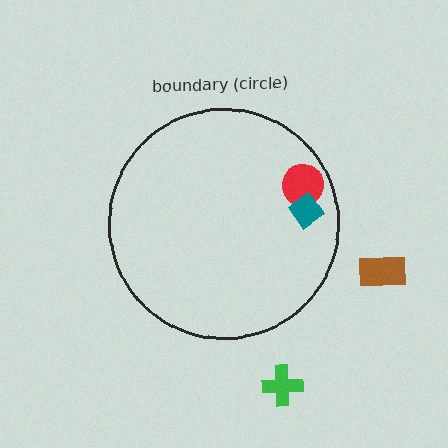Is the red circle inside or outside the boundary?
Inside.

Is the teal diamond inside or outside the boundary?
Inside.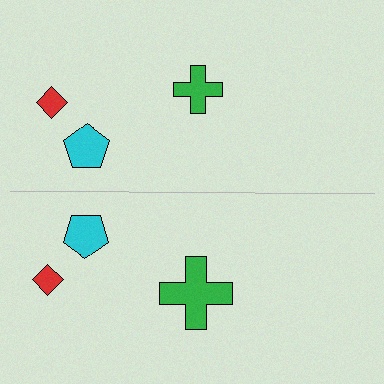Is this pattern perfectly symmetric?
No, the pattern is not perfectly symmetric. The green cross on the bottom side has a different size than its mirror counterpart.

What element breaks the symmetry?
The green cross on the bottom side has a different size than its mirror counterpart.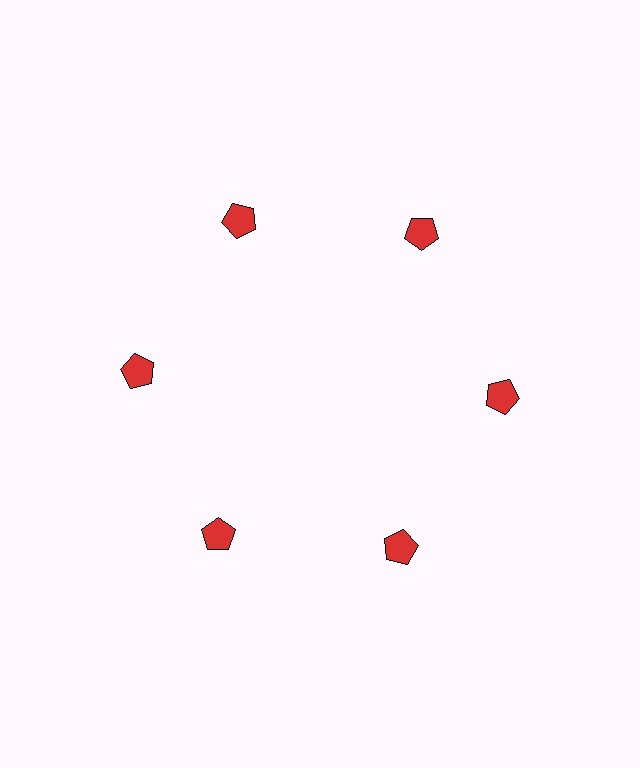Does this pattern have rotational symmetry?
Yes, this pattern has 6-fold rotational symmetry. It looks the same after rotating 60 degrees around the center.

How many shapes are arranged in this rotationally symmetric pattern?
There are 6 shapes, arranged in 6 groups of 1.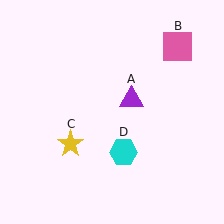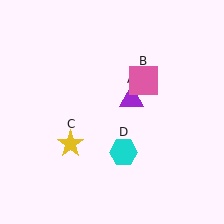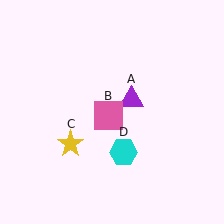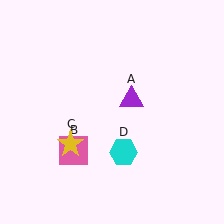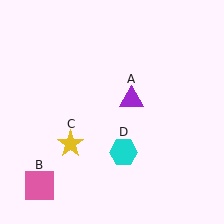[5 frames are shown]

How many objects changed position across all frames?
1 object changed position: pink square (object B).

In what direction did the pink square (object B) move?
The pink square (object B) moved down and to the left.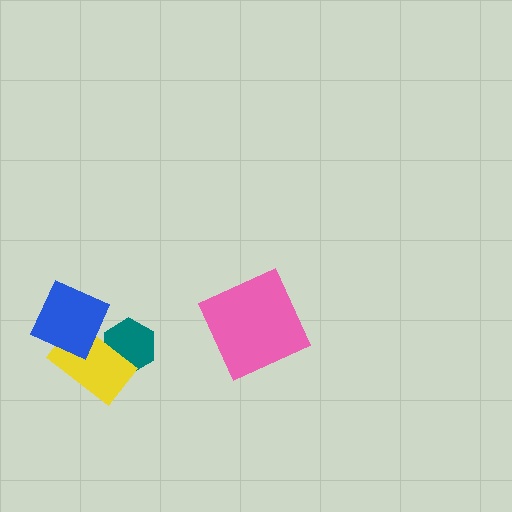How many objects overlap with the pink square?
0 objects overlap with the pink square.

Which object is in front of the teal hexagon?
The yellow rectangle is in front of the teal hexagon.